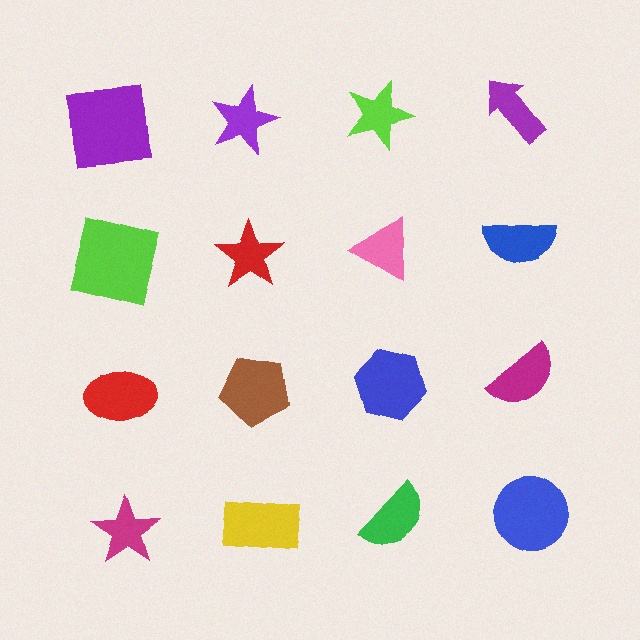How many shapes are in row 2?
4 shapes.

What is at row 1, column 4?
A purple arrow.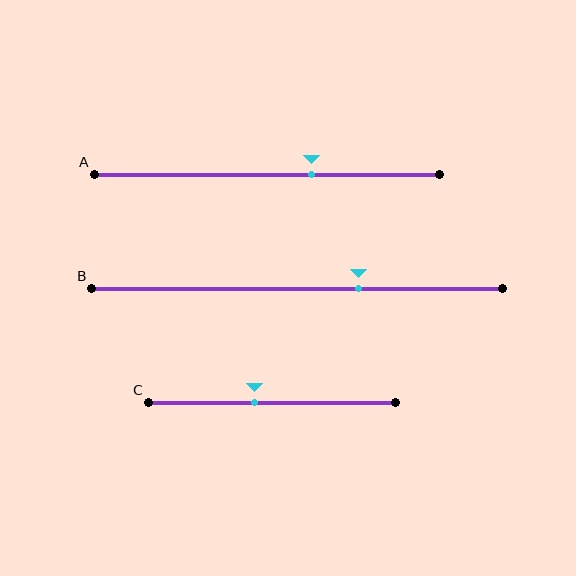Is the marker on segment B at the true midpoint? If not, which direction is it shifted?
No, the marker on segment B is shifted to the right by about 15% of the segment length.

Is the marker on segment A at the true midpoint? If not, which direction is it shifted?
No, the marker on segment A is shifted to the right by about 13% of the segment length.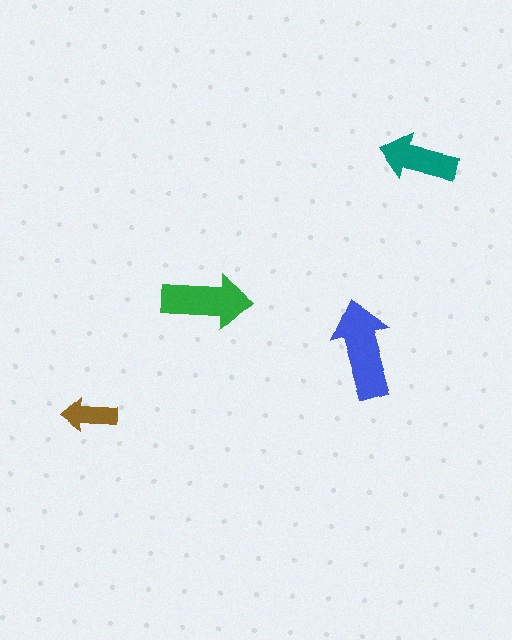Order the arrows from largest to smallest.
the blue one, the green one, the teal one, the brown one.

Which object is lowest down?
The brown arrow is bottommost.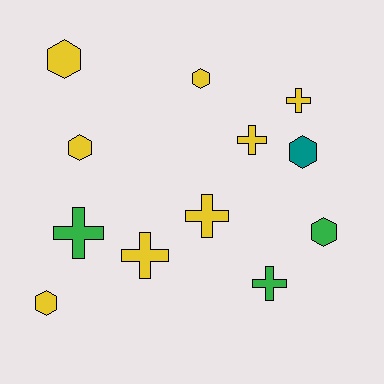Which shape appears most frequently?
Cross, with 6 objects.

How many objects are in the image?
There are 12 objects.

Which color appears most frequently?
Yellow, with 8 objects.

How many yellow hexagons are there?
There are 4 yellow hexagons.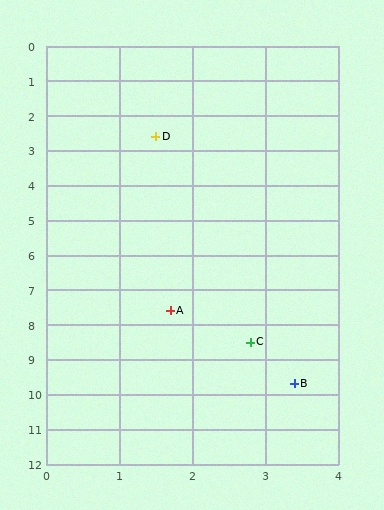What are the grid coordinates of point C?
Point C is at approximately (2.8, 8.5).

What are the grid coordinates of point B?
Point B is at approximately (3.4, 9.7).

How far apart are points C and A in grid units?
Points C and A are about 1.4 grid units apart.